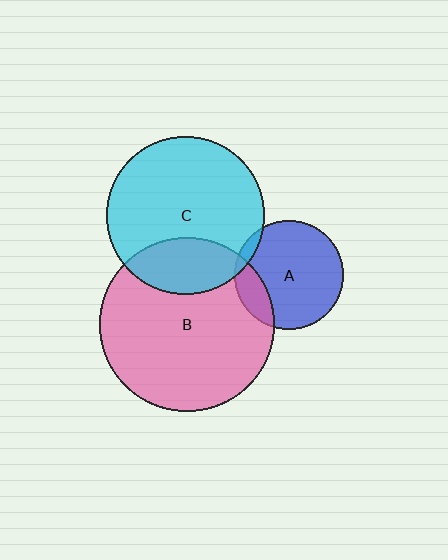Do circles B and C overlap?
Yes.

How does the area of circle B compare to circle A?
Approximately 2.5 times.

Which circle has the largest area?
Circle B (pink).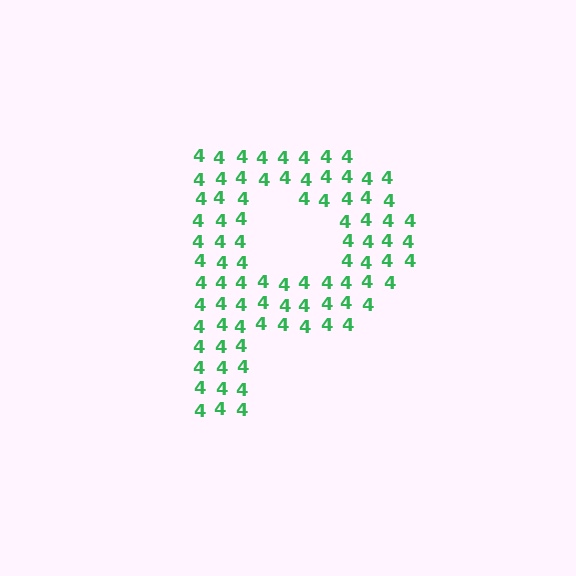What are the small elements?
The small elements are digit 4's.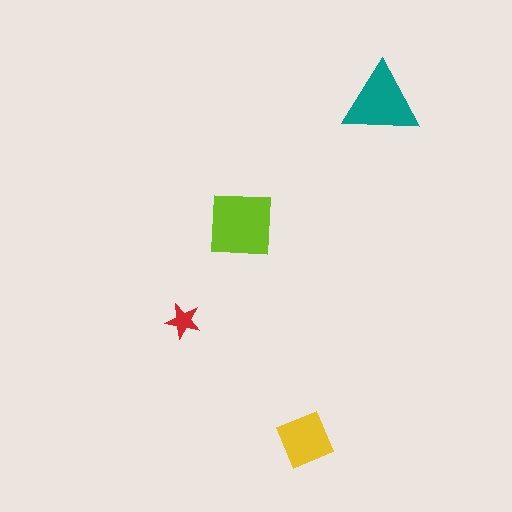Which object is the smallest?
The red star.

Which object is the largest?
The lime square.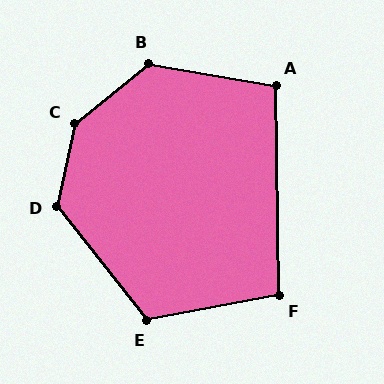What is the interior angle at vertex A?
Approximately 101 degrees (obtuse).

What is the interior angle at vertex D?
Approximately 130 degrees (obtuse).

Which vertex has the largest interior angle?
C, at approximately 141 degrees.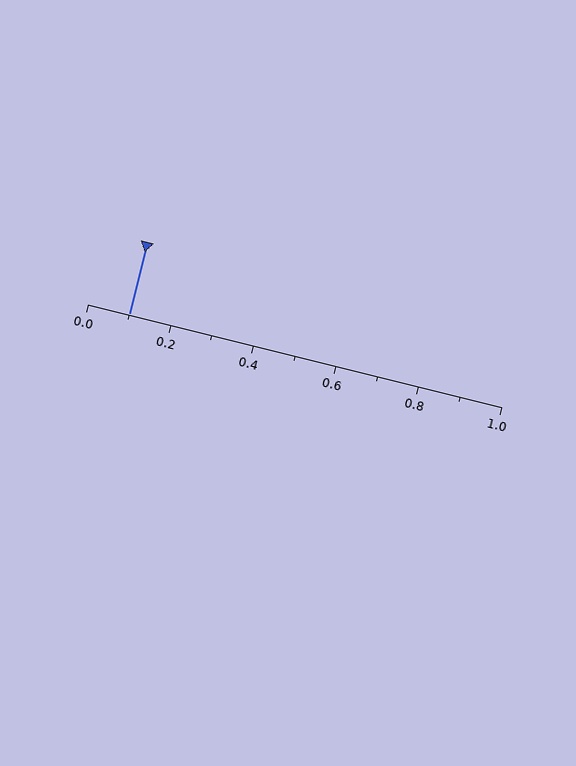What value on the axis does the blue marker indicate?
The marker indicates approximately 0.1.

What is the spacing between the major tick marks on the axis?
The major ticks are spaced 0.2 apart.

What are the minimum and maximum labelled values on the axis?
The axis runs from 0.0 to 1.0.